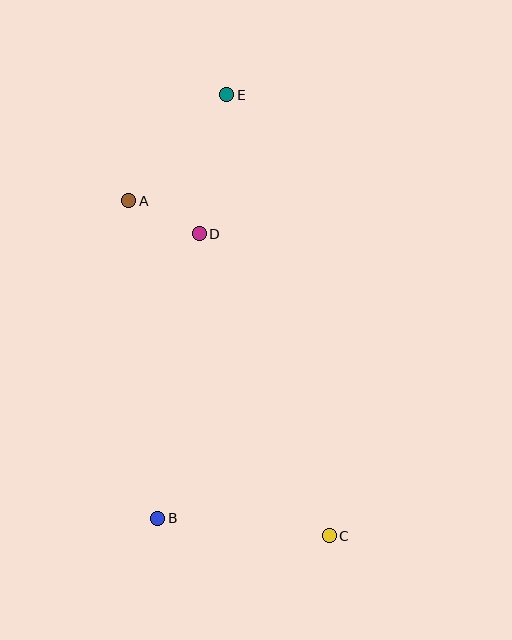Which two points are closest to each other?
Points A and D are closest to each other.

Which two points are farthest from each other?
Points C and E are farthest from each other.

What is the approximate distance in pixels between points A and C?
The distance between A and C is approximately 390 pixels.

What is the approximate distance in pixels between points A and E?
The distance between A and E is approximately 145 pixels.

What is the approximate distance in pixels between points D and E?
The distance between D and E is approximately 142 pixels.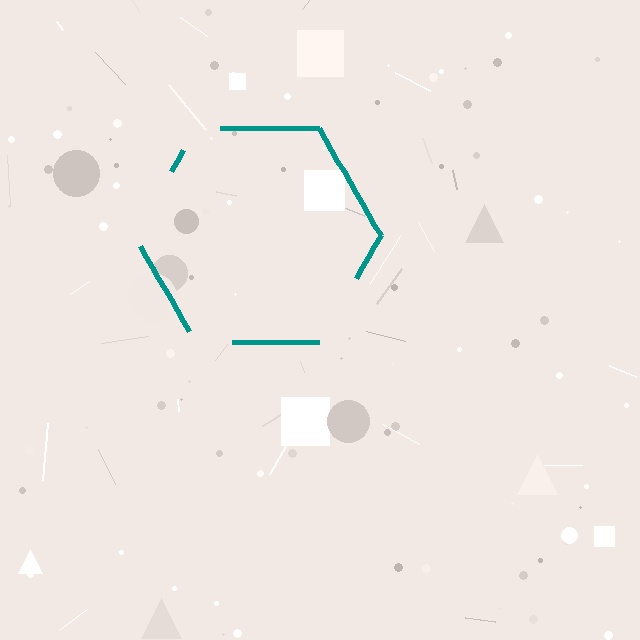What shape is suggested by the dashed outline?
The dashed outline suggests a hexagon.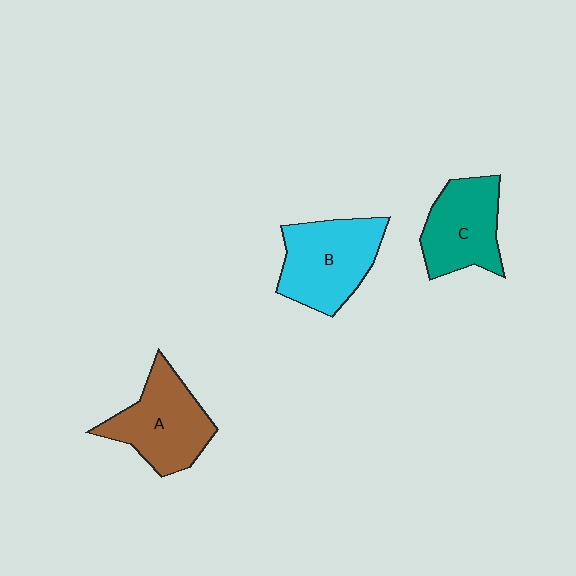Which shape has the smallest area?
Shape C (teal).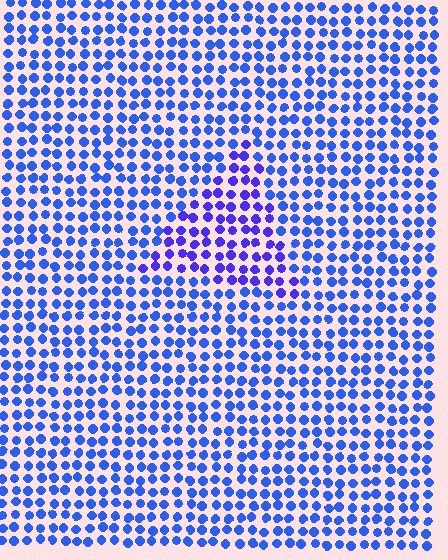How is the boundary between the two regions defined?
The boundary is defined purely by a slight shift in hue (about 25 degrees). Spacing, size, and orientation are identical on both sides.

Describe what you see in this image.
The image is filled with small blue elements in a uniform arrangement. A triangle-shaped region is visible where the elements are tinted to a slightly different hue, forming a subtle color boundary.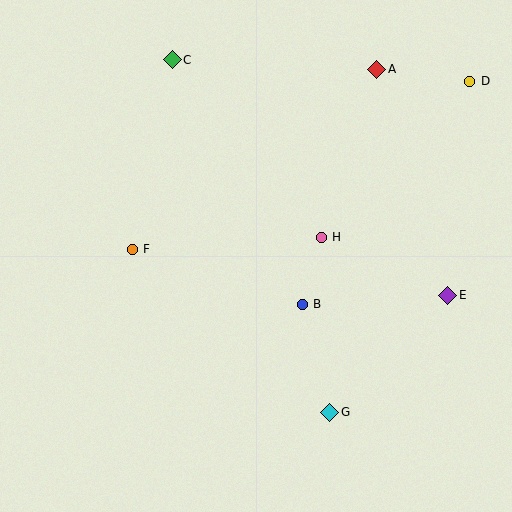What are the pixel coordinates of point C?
Point C is at (172, 60).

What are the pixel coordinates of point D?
Point D is at (470, 81).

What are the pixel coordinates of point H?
Point H is at (321, 237).